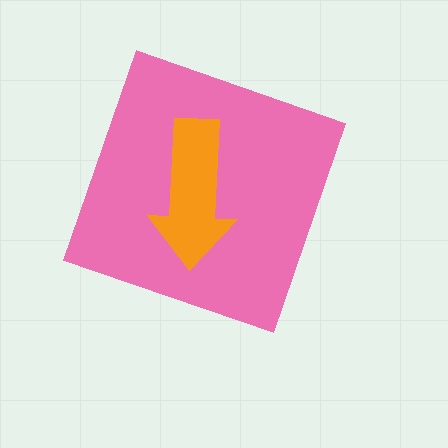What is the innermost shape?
The orange arrow.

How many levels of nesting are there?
2.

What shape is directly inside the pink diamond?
The orange arrow.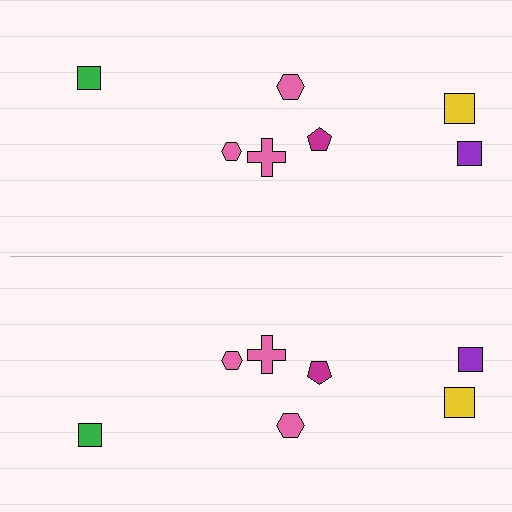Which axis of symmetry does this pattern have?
The pattern has a horizontal axis of symmetry running through the center of the image.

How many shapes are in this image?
There are 14 shapes in this image.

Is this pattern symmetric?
Yes, this pattern has bilateral (reflection) symmetry.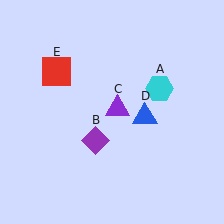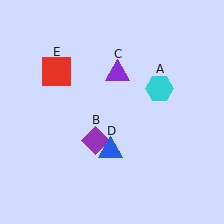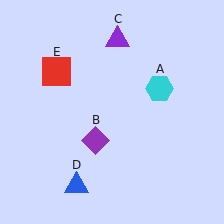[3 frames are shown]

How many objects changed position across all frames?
2 objects changed position: purple triangle (object C), blue triangle (object D).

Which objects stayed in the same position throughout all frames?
Cyan hexagon (object A) and purple diamond (object B) and red square (object E) remained stationary.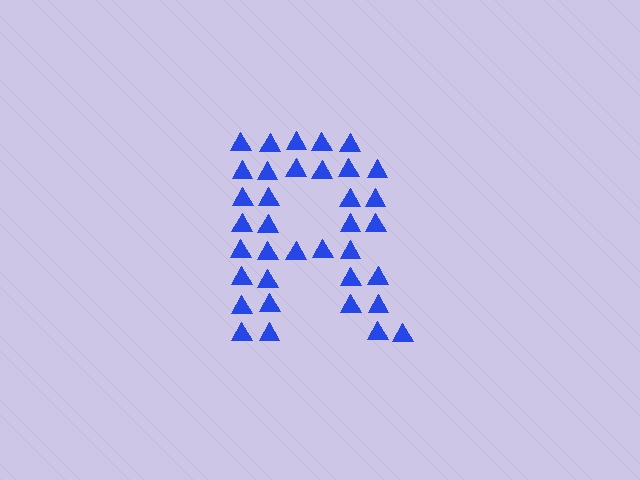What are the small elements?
The small elements are triangles.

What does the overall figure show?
The overall figure shows the letter R.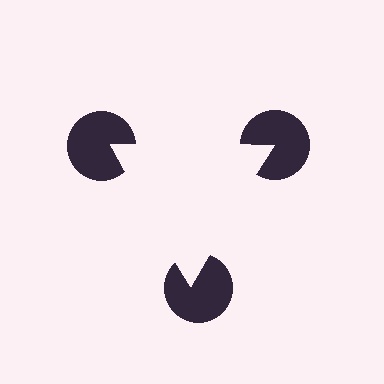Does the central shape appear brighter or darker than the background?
It typically appears slightly brighter than the background, even though no actual brightness change is drawn.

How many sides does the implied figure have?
3 sides.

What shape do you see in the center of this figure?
An illusory triangle — its edges are inferred from the aligned wedge cuts in the pac-man discs, not physically drawn.